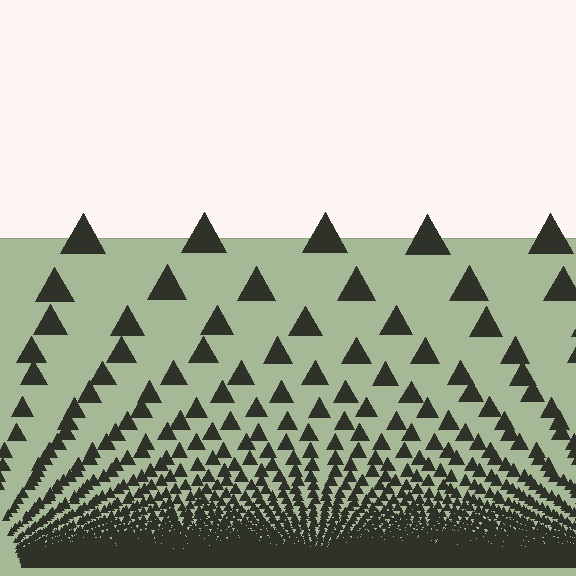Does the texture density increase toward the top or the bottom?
Density increases toward the bottom.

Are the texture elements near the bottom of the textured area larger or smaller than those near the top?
Smaller. The gradient is inverted — elements near the bottom are smaller and denser.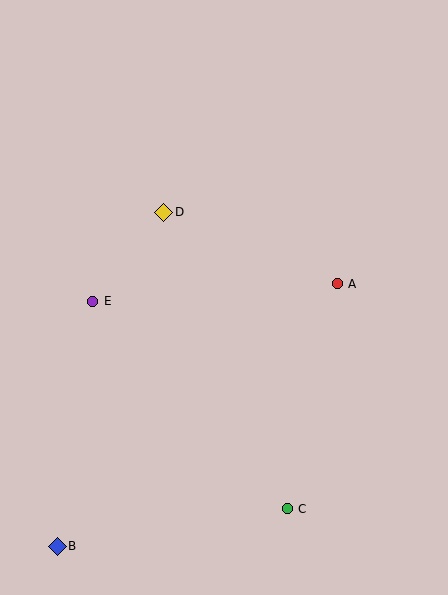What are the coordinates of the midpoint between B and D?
The midpoint between B and D is at (110, 379).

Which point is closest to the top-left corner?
Point D is closest to the top-left corner.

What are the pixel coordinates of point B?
Point B is at (57, 546).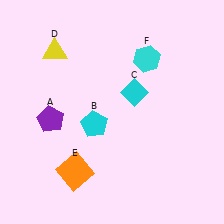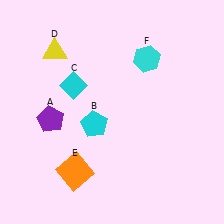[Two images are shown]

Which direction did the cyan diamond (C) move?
The cyan diamond (C) moved left.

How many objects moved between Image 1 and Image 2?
1 object moved between the two images.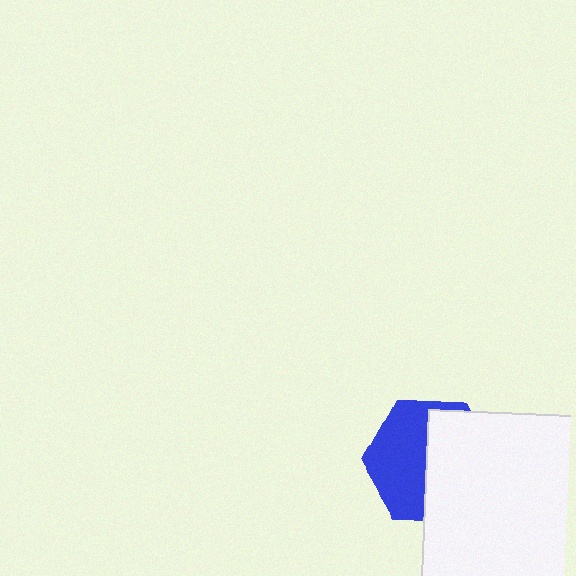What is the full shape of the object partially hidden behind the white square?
The partially hidden object is a blue hexagon.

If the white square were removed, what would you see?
You would see the complete blue hexagon.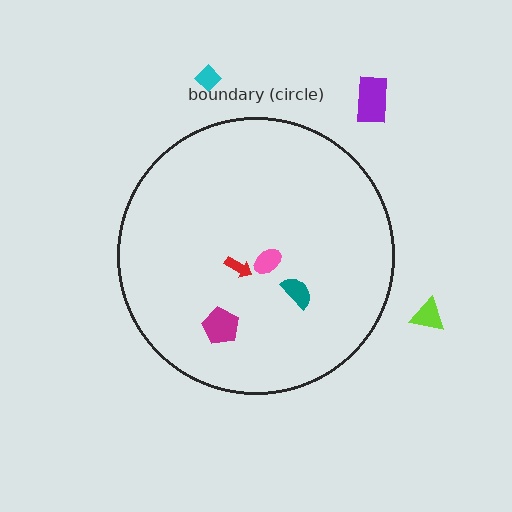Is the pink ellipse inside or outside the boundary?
Inside.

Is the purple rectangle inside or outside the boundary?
Outside.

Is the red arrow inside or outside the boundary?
Inside.